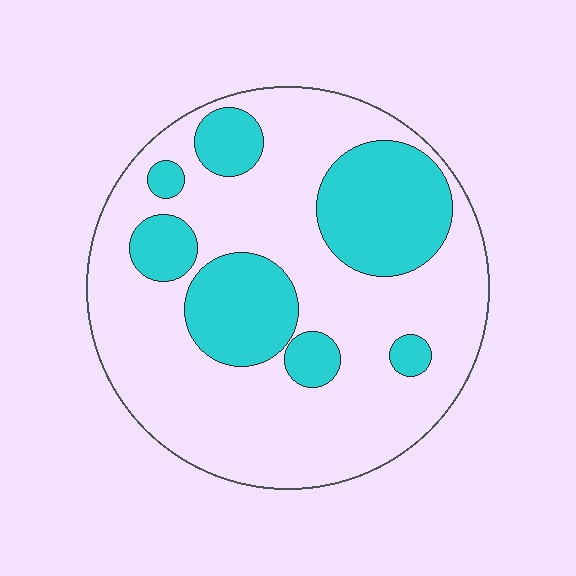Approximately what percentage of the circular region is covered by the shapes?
Approximately 30%.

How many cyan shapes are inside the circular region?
7.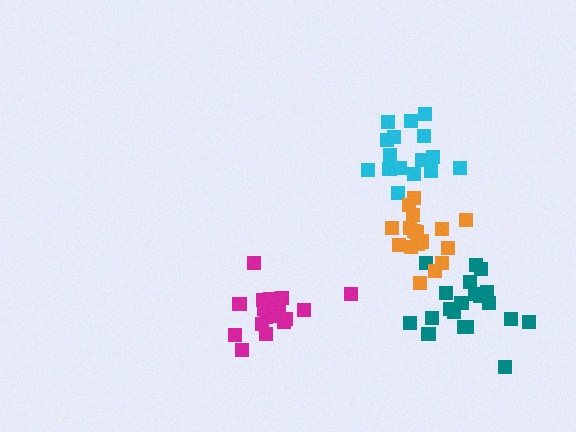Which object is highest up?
The cyan cluster is topmost.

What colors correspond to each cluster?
The clusters are colored: teal, cyan, magenta, orange.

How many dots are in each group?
Group 1: 20 dots, Group 2: 16 dots, Group 3: 20 dots, Group 4: 17 dots (73 total).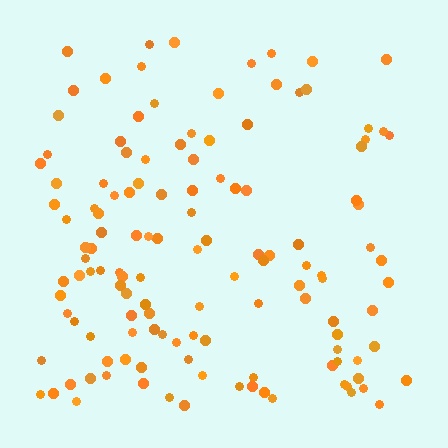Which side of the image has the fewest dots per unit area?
The top.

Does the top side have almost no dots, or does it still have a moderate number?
Still a moderate number, just noticeably fewer than the bottom.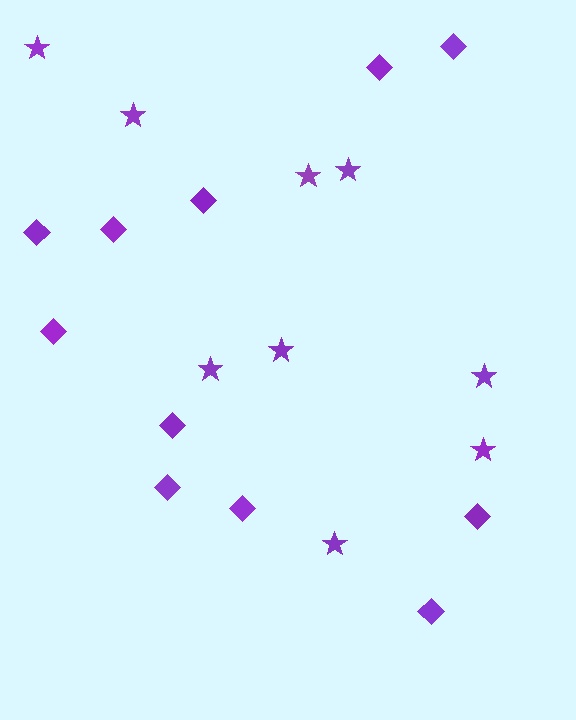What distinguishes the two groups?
There are 2 groups: one group of diamonds (11) and one group of stars (9).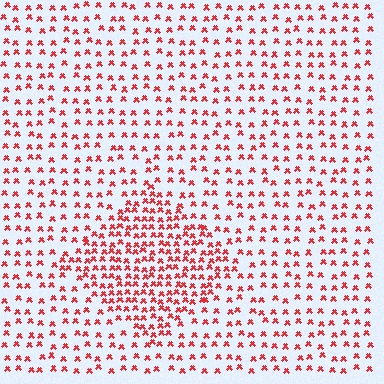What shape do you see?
I see a diamond.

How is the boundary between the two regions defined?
The boundary is defined by a change in element density (approximately 2.0x ratio). All elements are the same color, size, and shape.